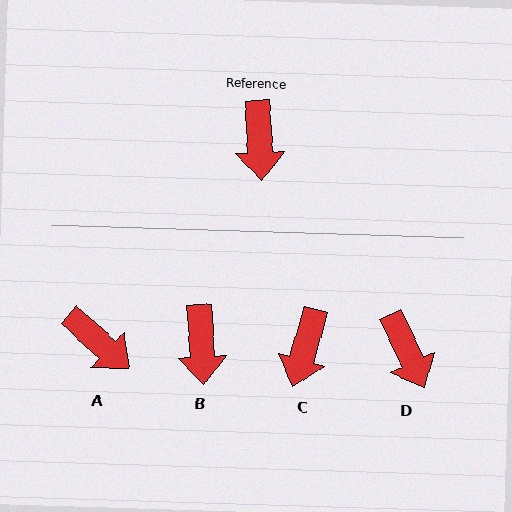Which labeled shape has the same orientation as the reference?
B.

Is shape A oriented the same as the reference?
No, it is off by about 44 degrees.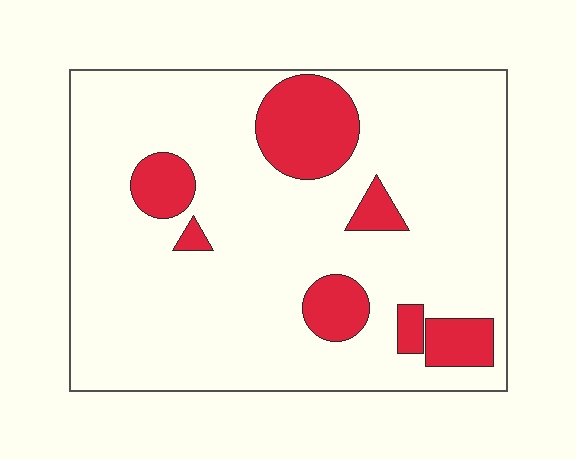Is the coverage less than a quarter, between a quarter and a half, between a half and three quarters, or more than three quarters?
Less than a quarter.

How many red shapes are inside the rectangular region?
7.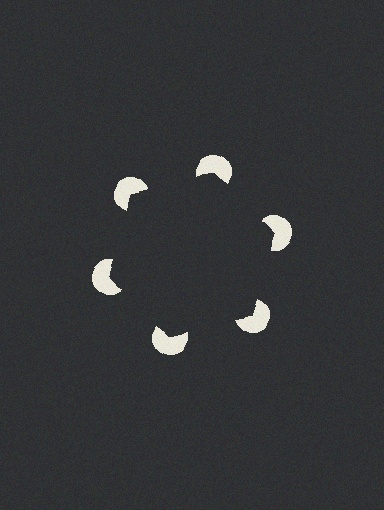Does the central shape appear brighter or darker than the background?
It typically appears slightly darker than the background, even though no actual brightness change is drawn.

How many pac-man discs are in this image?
There are 6 — one at each vertex of the illusory hexagon.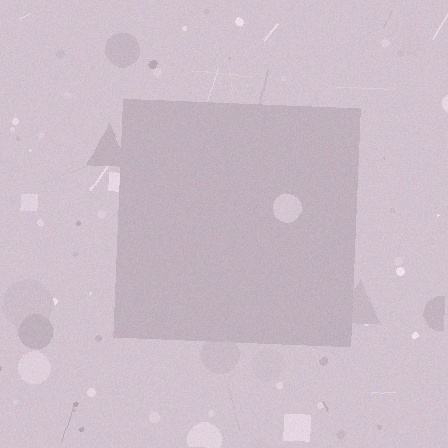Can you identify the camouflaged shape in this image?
The camouflaged shape is a square.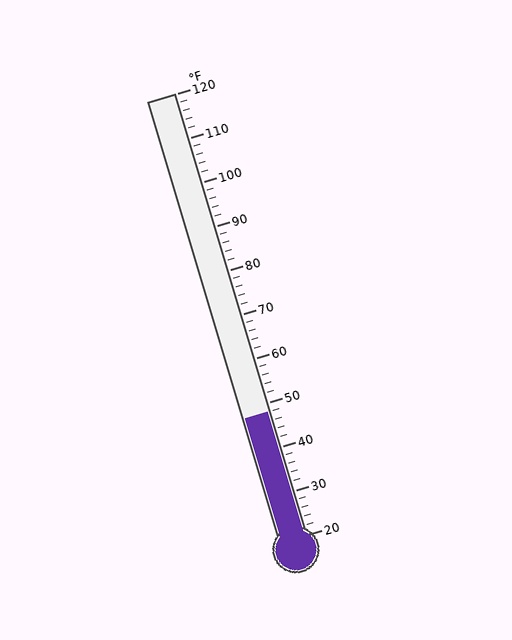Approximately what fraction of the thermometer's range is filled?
The thermometer is filled to approximately 30% of its range.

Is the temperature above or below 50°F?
The temperature is below 50°F.